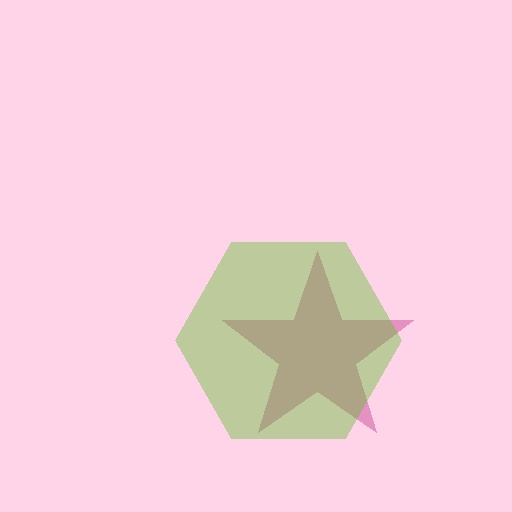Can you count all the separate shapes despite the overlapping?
Yes, there are 2 separate shapes.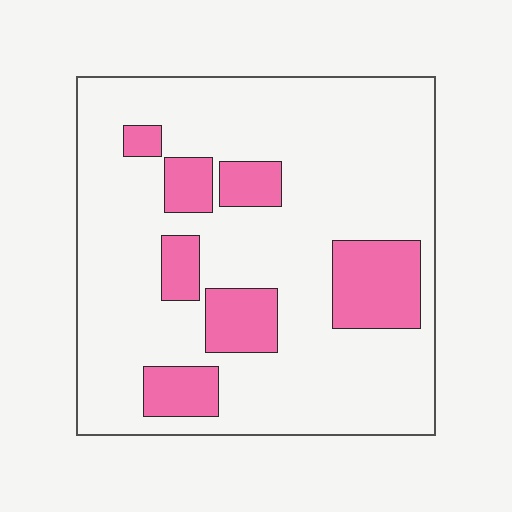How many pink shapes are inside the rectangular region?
7.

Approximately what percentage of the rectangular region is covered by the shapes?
Approximately 20%.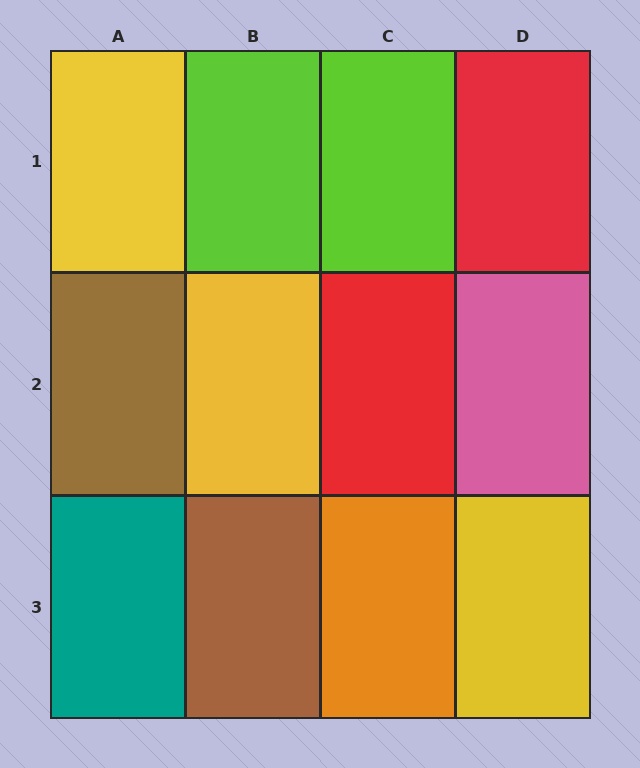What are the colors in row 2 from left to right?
Brown, yellow, red, pink.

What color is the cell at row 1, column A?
Yellow.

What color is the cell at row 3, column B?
Brown.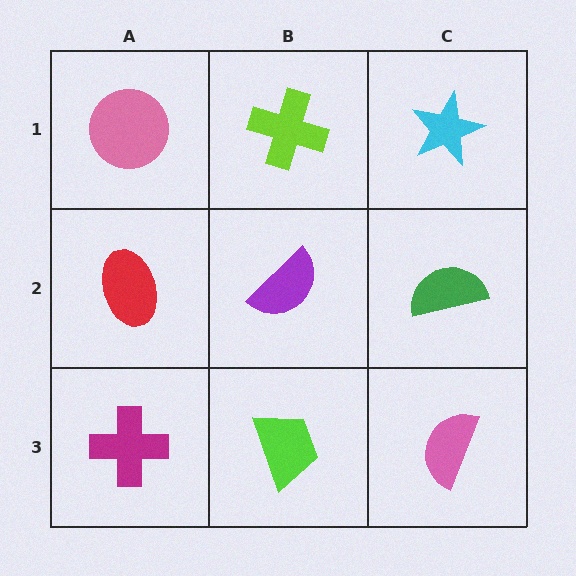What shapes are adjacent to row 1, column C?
A green semicircle (row 2, column C), a lime cross (row 1, column B).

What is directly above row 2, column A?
A pink circle.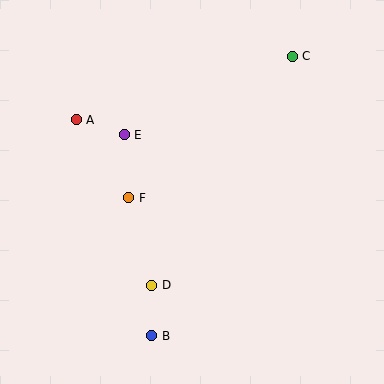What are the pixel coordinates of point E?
Point E is at (124, 135).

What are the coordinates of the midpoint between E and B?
The midpoint between E and B is at (138, 235).